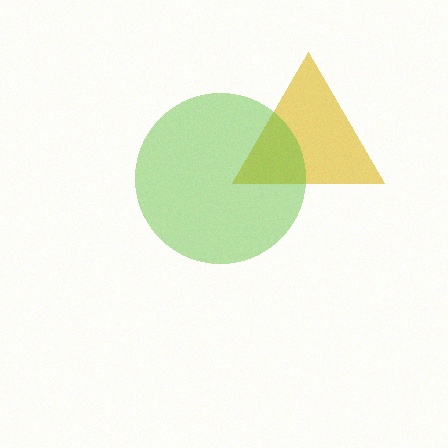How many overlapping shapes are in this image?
There are 2 overlapping shapes in the image.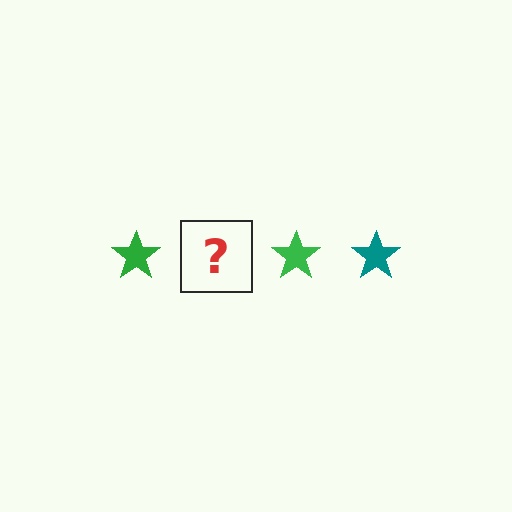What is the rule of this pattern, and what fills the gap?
The rule is that the pattern cycles through green, teal stars. The gap should be filled with a teal star.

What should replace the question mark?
The question mark should be replaced with a teal star.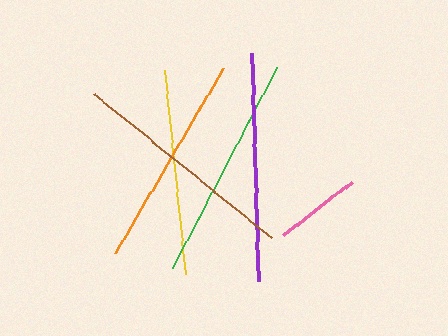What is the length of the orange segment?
The orange segment is approximately 214 pixels long.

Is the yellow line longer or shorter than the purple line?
The purple line is longer than the yellow line.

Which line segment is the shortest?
The pink line is the shortest at approximately 88 pixels.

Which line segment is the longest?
The purple line is the longest at approximately 228 pixels.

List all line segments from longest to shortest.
From longest to shortest: purple, brown, green, orange, yellow, pink.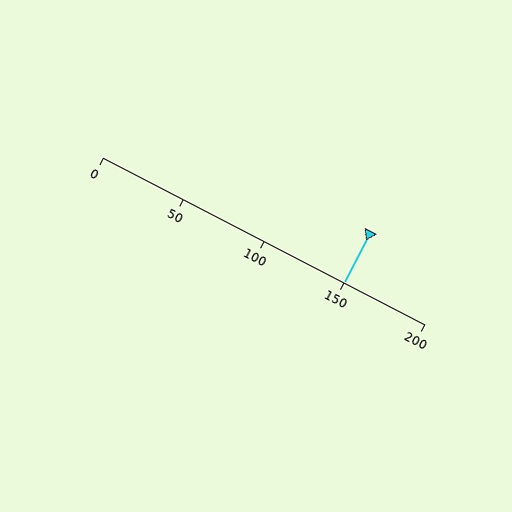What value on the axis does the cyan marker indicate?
The marker indicates approximately 150.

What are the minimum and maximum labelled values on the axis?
The axis runs from 0 to 200.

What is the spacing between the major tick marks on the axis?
The major ticks are spaced 50 apart.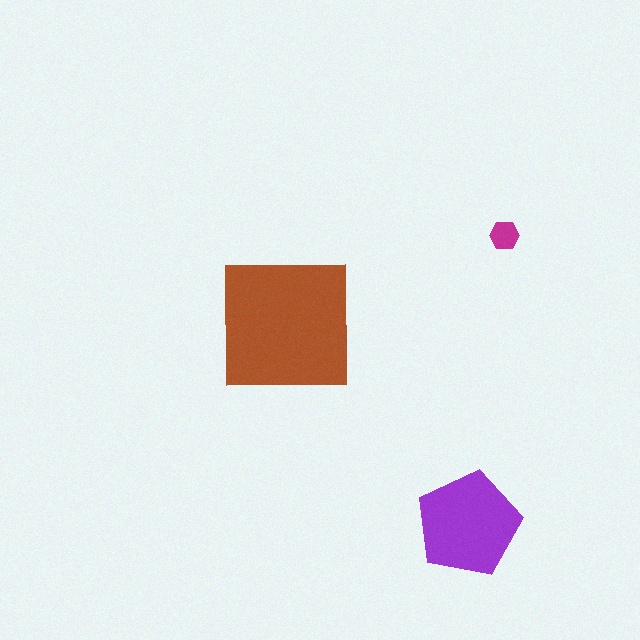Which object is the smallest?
The magenta hexagon.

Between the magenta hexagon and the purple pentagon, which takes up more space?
The purple pentagon.